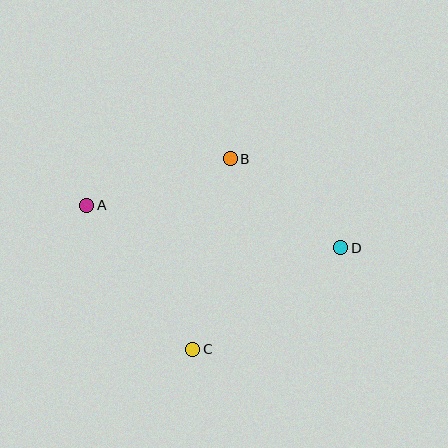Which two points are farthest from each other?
Points A and D are farthest from each other.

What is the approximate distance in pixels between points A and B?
The distance between A and B is approximately 151 pixels.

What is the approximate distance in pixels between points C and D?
The distance between C and D is approximately 179 pixels.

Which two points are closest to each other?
Points B and D are closest to each other.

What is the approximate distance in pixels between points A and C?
The distance between A and C is approximately 179 pixels.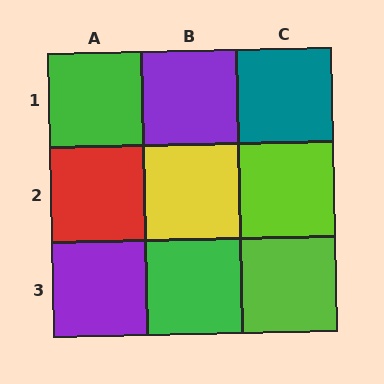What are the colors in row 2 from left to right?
Red, yellow, lime.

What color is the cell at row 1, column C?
Teal.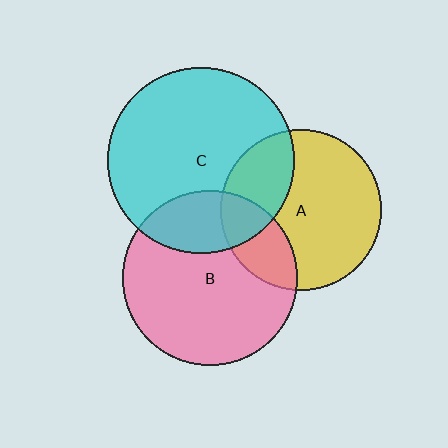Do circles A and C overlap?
Yes.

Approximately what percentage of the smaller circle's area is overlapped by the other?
Approximately 30%.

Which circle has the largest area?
Circle C (cyan).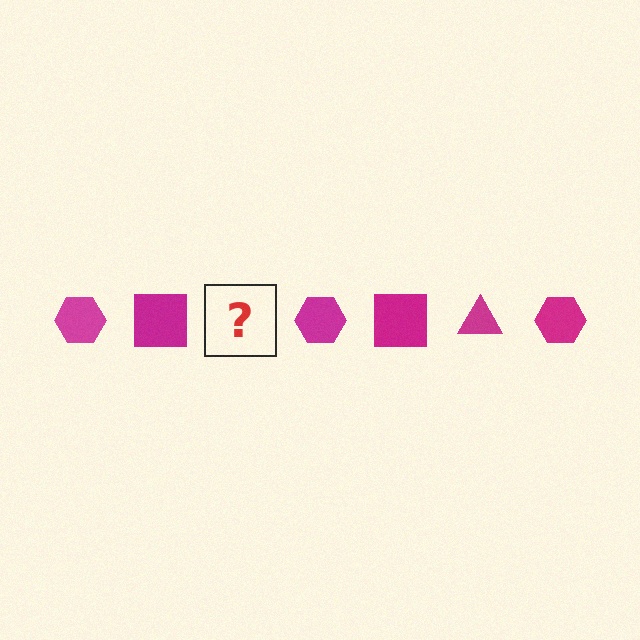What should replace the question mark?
The question mark should be replaced with a magenta triangle.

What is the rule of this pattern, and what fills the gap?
The rule is that the pattern cycles through hexagon, square, triangle shapes in magenta. The gap should be filled with a magenta triangle.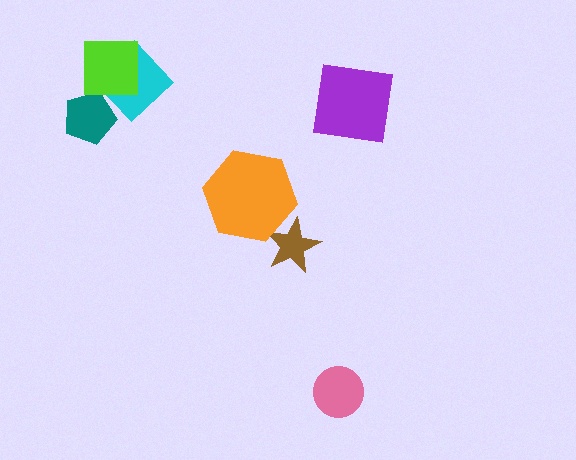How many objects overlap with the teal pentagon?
1 object overlaps with the teal pentagon.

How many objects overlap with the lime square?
1 object overlaps with the lime square.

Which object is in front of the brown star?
The orange hexagon is in front of the brown star.